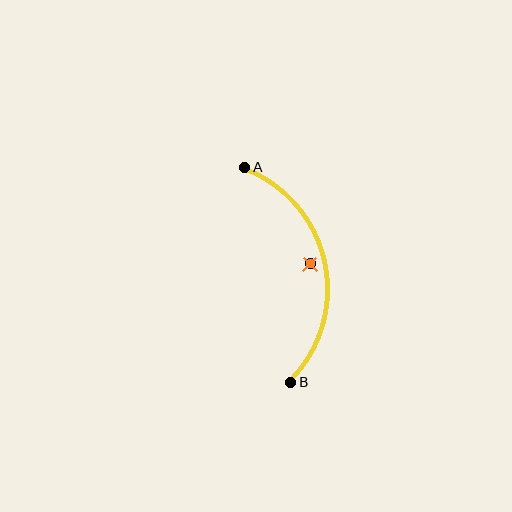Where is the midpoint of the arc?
The arc midpoint is the point on the curve farthest from the straight line joining A and B. It sits to the right of that line.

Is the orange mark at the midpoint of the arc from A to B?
No — the orange mark does not lie on the arc at all. It sits slightly inside the curve.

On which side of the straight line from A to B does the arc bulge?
The arc bulges to the right of the straight line connecting A and B.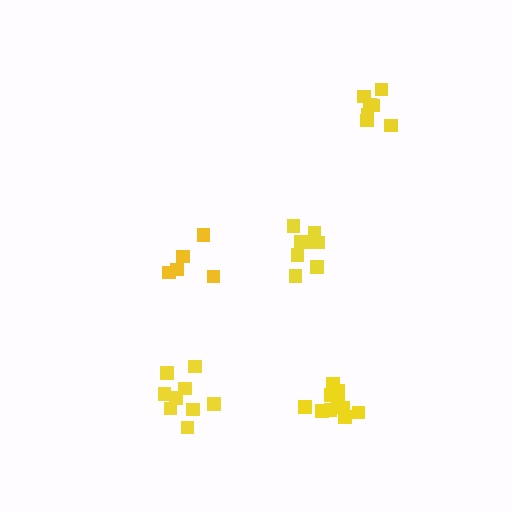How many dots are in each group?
Group 1: 5 dots, Group 2: 9 dots, Group 3: 8 dots, Group 4: 10 dots, Group 5: 7 dots (39 total).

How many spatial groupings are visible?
There are 5 spatial groupings.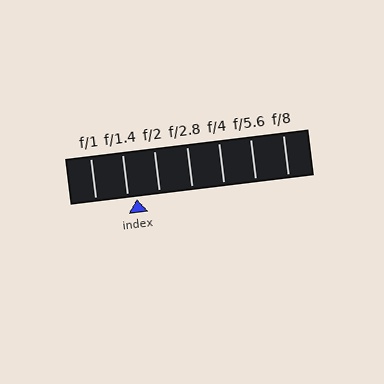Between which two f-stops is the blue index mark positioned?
The index mark is between f/1.4 and f/2.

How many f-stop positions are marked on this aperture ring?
There are 7 f-stop positions marked.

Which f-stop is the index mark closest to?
The index mark is closest to f/1.4.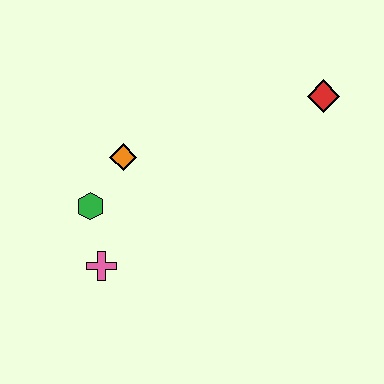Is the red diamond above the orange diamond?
Yes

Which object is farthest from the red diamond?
The pink cross is farthest from the red diamond.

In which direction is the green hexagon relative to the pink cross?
The green hexagon is above the pink cross.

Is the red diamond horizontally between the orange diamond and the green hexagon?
No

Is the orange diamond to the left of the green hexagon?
No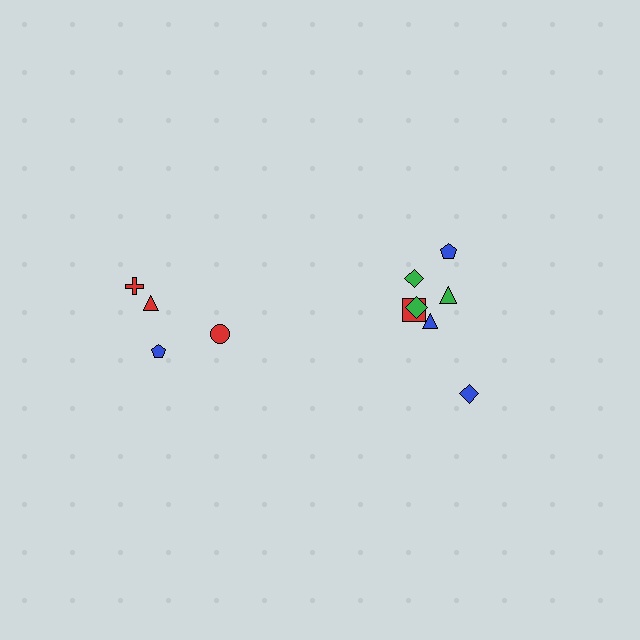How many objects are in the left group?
There are 4 objects.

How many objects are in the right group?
There are 7 objects.